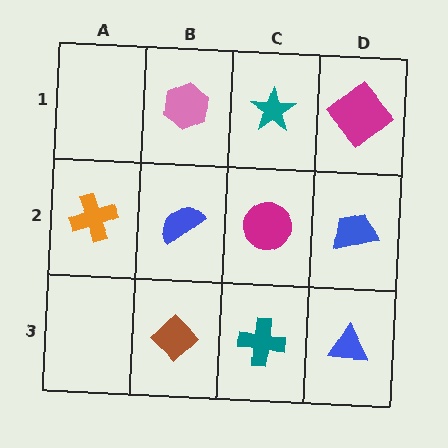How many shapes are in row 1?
3 shapes.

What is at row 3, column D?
A blue triangle.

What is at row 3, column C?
A teal cross.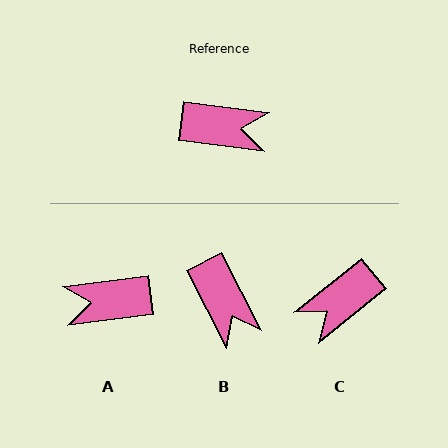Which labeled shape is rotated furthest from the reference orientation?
A, about 165 degrees away.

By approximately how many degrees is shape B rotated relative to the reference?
Approximately 55 degrees clockwise.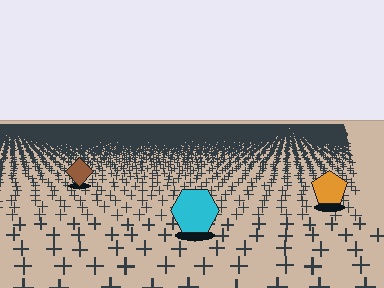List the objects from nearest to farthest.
From nearest to farthest: the cyan hexagon, the orange pentagon, the brown diamond.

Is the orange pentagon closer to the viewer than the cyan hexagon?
No. The cyan hexagon is closer — you can tell from the texture gradient: the ground texture is coarser near it.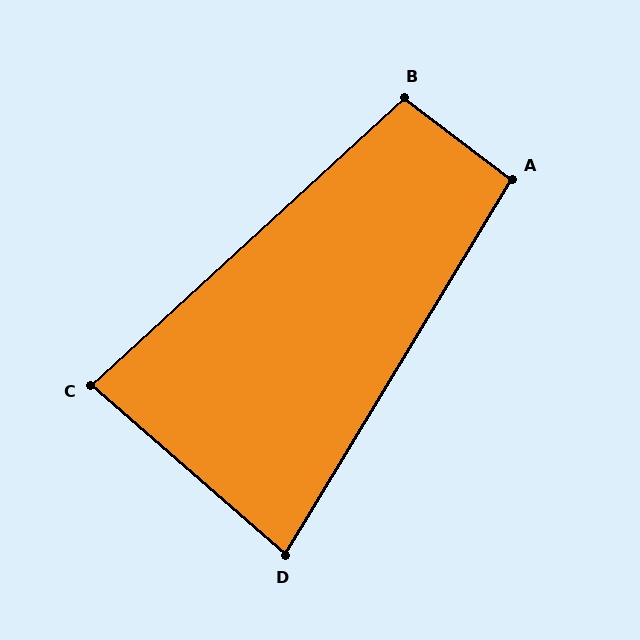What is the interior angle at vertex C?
Approximately 84 degrees (acute).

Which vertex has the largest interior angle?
B, at approximately 100 degrees.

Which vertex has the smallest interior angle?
D, at approximately 80 degrees.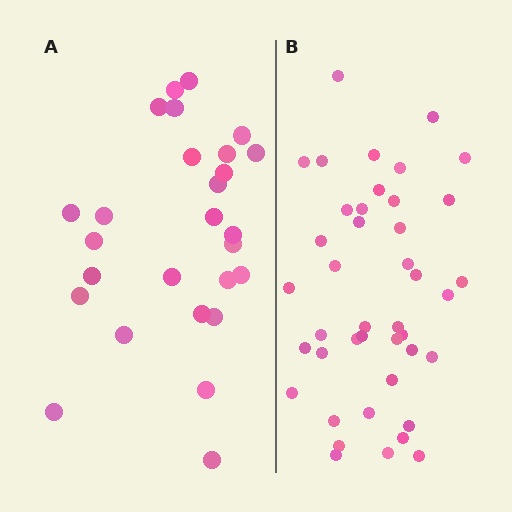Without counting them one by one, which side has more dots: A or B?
Region B (the right region) has more dots.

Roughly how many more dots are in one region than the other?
Region B has approximately 15 more dots than region A.